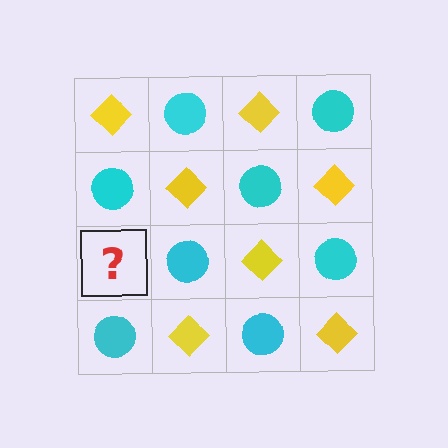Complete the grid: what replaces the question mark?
The question mark should be replaced with a yellow diamond.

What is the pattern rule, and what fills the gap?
The rule is that it alternates yellow diamond and cyan circle in a checkerboard pattern. The gap should be filled with a yellow diamond.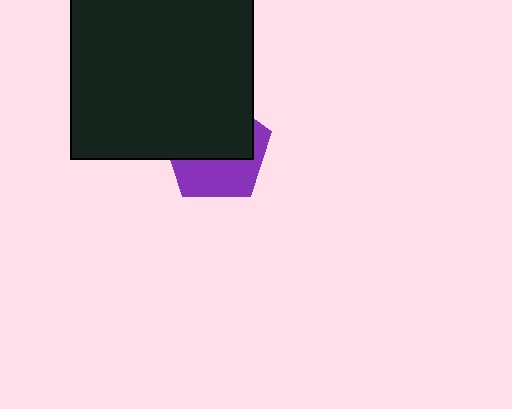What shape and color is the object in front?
The object in front is a black square.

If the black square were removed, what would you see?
You would see the complete purple pentagon.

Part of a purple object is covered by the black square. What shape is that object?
It is a pentagon.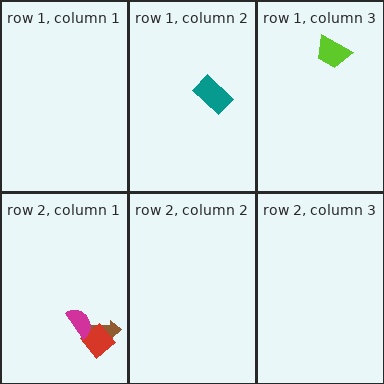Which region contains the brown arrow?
The row 2, column 1 region.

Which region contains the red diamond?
The row 2, column 1 region.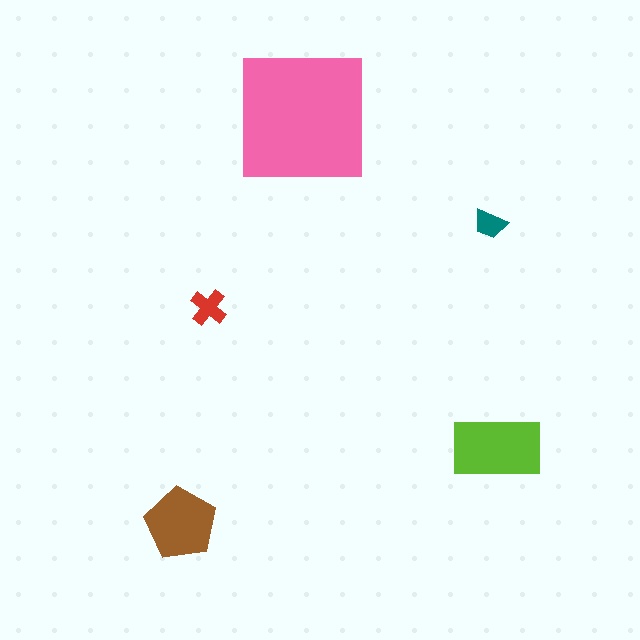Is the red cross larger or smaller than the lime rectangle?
Smaller.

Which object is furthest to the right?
The lime rectangle is rightmost.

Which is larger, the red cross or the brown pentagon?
The brown pentagon.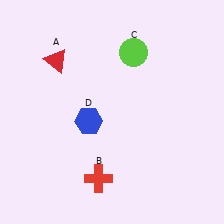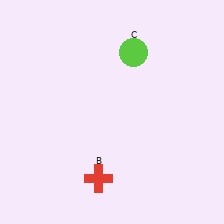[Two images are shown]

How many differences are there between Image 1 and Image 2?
There are 2 differences between the two images.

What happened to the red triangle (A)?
The red triangle (A) was removed in Image 2. It was in the top-left area of Image 1.